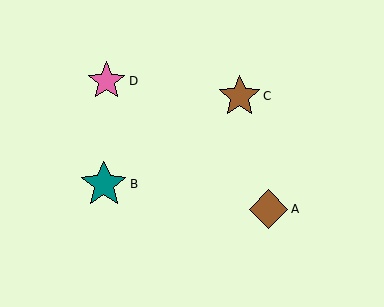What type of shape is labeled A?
Shape A is a brown diamond.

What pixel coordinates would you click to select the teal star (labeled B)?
Click at (104, 184) to select the teal star B.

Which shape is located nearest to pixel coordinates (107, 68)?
The pink star (labeled D) at (107, 81) is nearest to that location.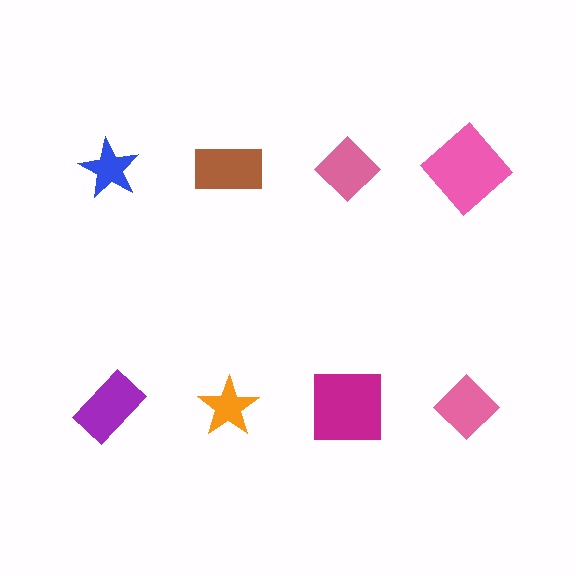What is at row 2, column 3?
A magenta square.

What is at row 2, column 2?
An orange star.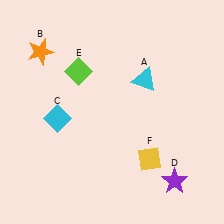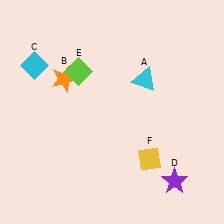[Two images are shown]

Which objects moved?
The objects that moved are: the orange star (B), the cyan diamond (C).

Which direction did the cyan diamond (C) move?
The cyan diamond (C) moved up.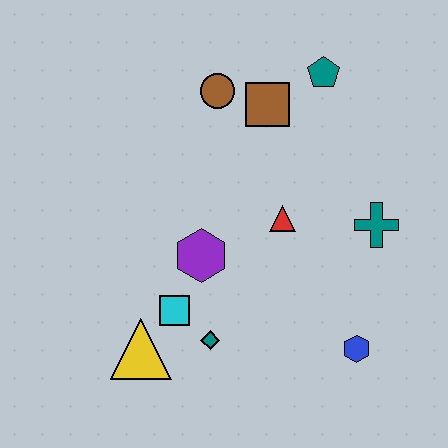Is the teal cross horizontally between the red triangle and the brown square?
No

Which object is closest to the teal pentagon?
The brown square is closest to the teal pentagon.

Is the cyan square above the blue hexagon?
Yes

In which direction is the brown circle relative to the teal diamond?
The brown circle is above the teal diamond.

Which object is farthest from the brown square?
The yellow triangle is farthest from the brown square.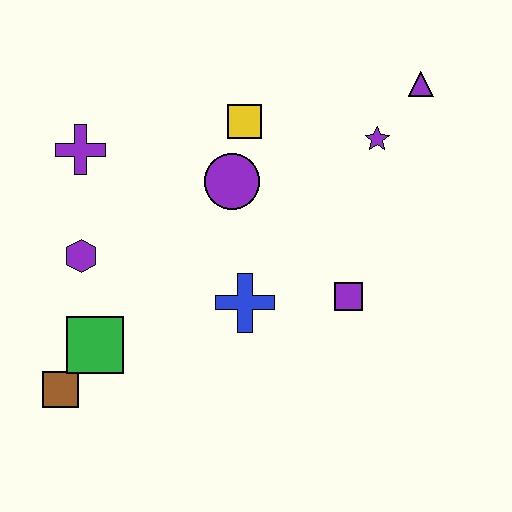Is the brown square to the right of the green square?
No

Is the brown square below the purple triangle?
Yes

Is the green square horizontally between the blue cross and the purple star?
No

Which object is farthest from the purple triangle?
The brown square is farthest from the purple triangle.